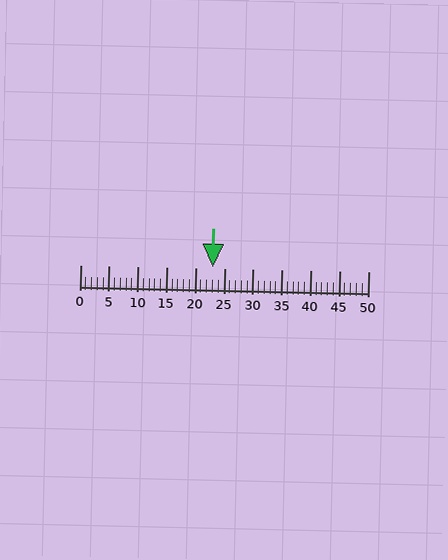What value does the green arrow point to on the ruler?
The green arrow points to approximately 23.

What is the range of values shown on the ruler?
The ruler shows values from 0 to 50.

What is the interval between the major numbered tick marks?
The major tick marks are spaced 5 units apart.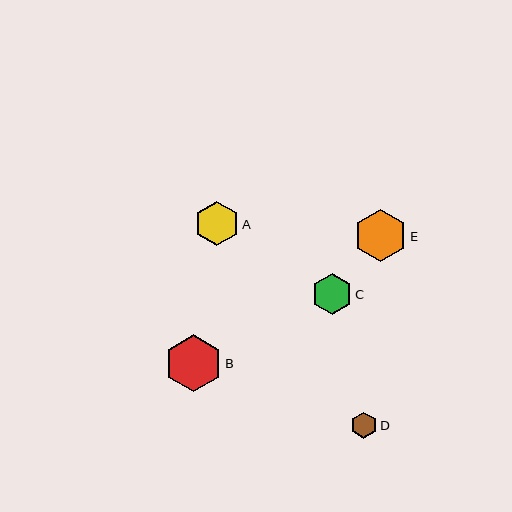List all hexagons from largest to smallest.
From largest to smallest: B, E, A, C, D.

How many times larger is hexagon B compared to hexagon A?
Hexagon B is approximately 1.3 times the size of hexagon A.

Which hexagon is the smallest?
Hexagon D is the smallest with a size of approximately 26 pixels.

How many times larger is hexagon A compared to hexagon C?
Hexagon A is approximately 1.1 times the size of hexagon C.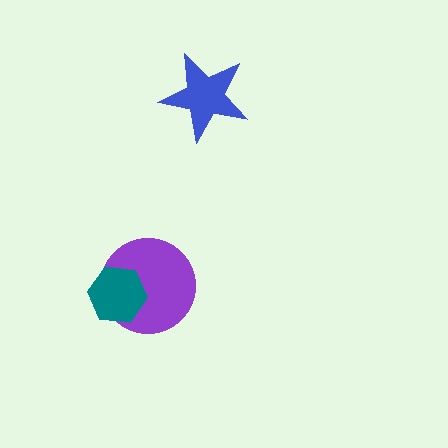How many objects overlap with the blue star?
0 objects overlap with the blue star.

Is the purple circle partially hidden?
Yes, it is partially covered by another shape.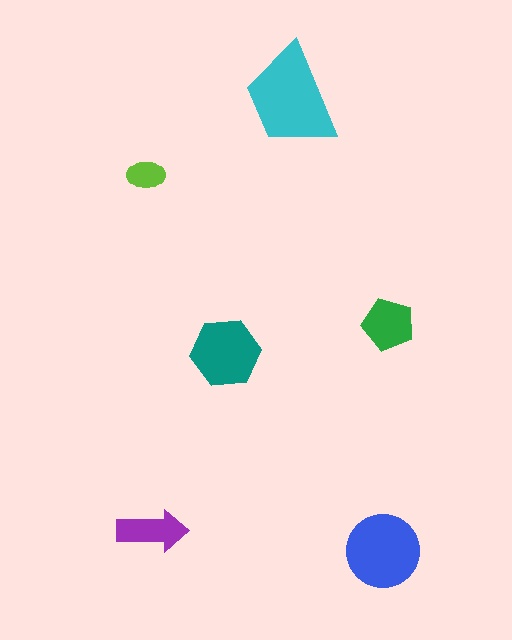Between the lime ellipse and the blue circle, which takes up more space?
The blue circle.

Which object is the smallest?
The lime ellipse.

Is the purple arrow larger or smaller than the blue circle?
Smaller.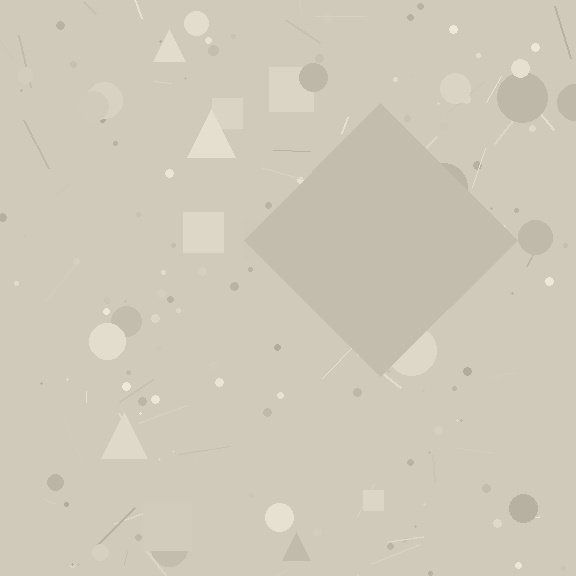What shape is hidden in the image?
A diamond is hidden in the image.